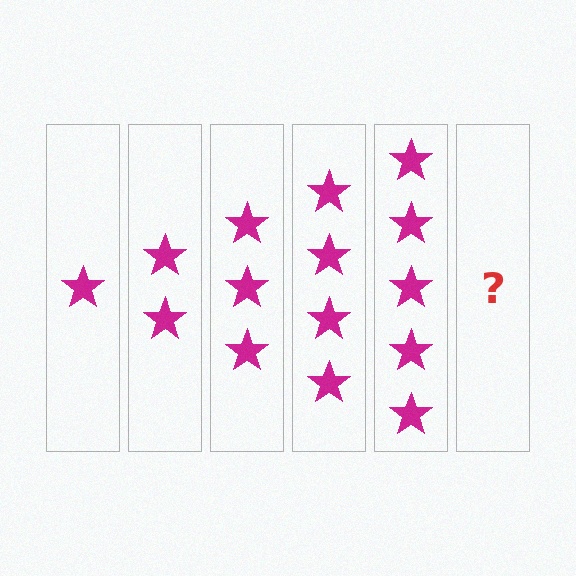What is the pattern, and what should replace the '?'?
The pattern is that each step adds one more star. The '?' should be 6 stars.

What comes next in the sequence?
The next element should be 6 stars.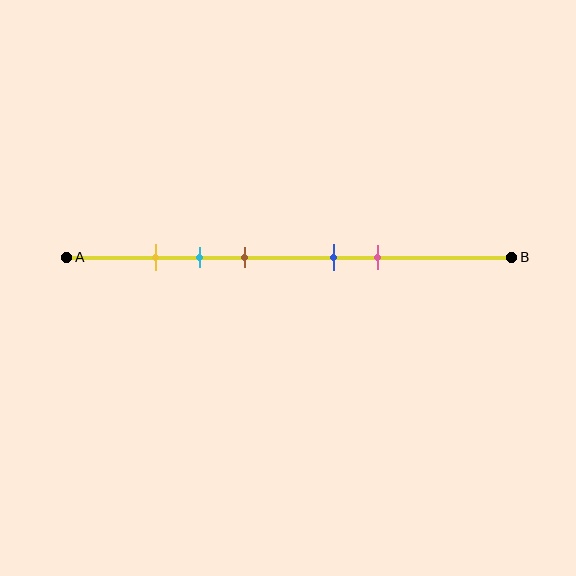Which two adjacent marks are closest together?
The yellow and cyan marks are the closest adjacent pair.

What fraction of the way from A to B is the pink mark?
The pink mark is approximately 70% (0.7) of the way from A to B.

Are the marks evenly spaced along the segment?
No, the marks are not evenly spaced.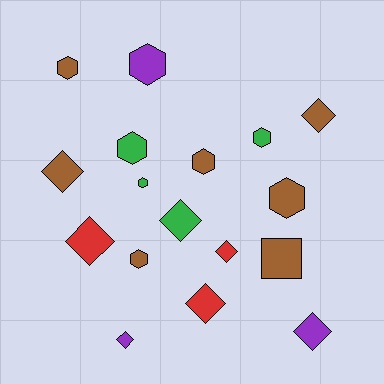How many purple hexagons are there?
There is 1 purple hexagon.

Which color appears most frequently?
Brown, with 7 objects.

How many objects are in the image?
There are 17 objects.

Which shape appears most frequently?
Diamond, with 8 objects.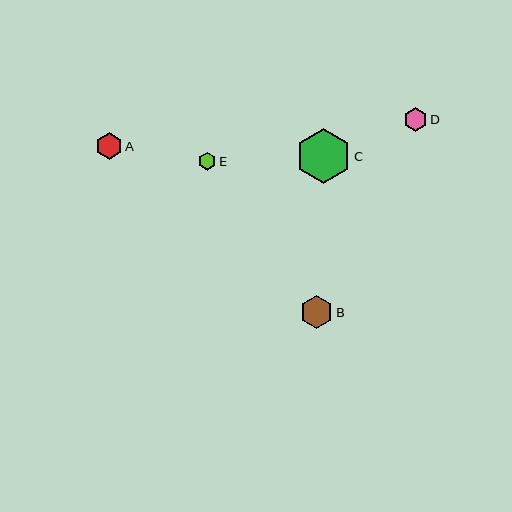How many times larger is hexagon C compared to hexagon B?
Hexagon C is approximately 1.7 times the size of hexagon B.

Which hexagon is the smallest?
Hexagon E is the smallest with a size of approximately 18 pixels.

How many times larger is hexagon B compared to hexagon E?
Hexagon B is approximately 1.9 times the size of hexagon E.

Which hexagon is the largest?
Hexagon C is the largest with a size of approximately 55 pixels.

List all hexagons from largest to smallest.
From largest to smallest: C, B, A, D, E.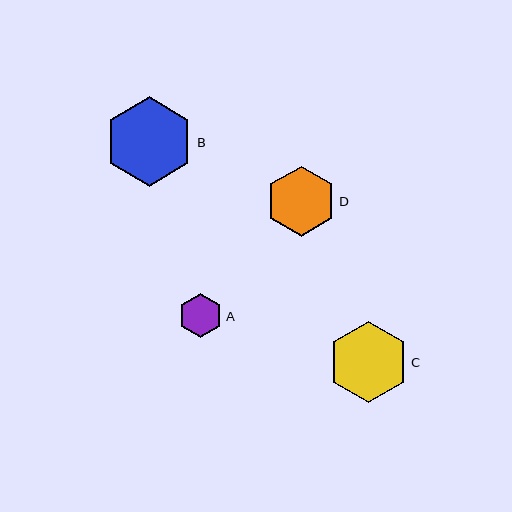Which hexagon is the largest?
Hexagon B is the largest with a size of approximately 89 pixels.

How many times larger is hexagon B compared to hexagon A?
Hexagon B is approximately 2.0 times the size of hexagon A.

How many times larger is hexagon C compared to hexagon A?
Hexagon C is approximately 1.8 times the size of hexagon A.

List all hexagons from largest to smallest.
From largest to smallest: B, C, D, A.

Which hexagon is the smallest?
Hexagon A is the smallest with a size of approximately 45 pixels.